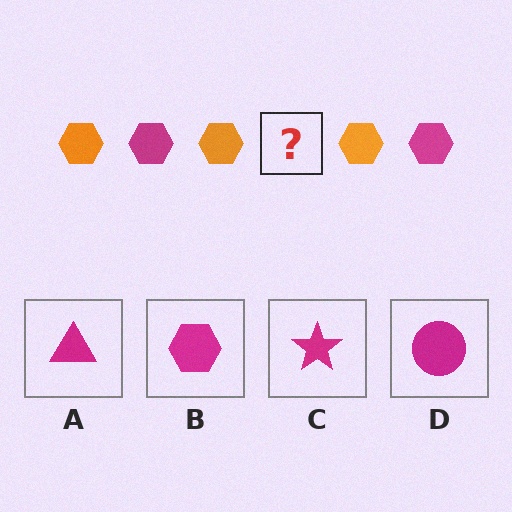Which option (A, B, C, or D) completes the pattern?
B.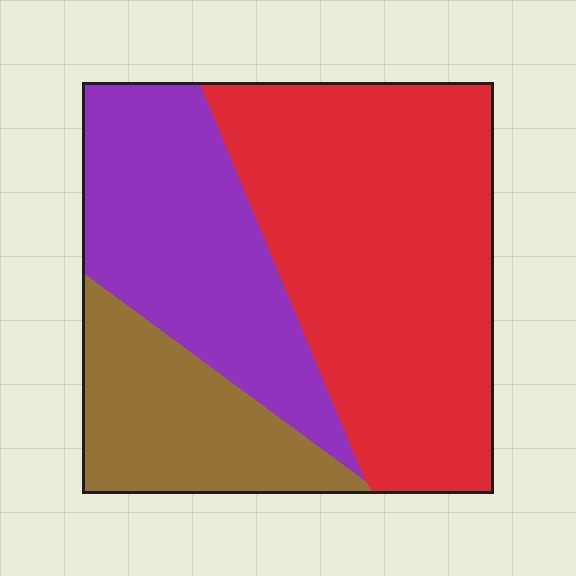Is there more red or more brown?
Red.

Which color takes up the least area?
Brown, at roughly 20%.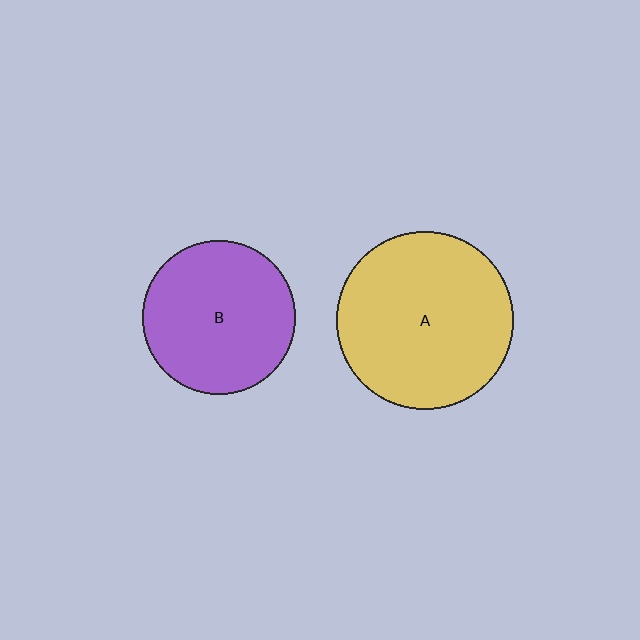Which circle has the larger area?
Circle A (yellow).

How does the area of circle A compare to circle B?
Approximately 1.3 times.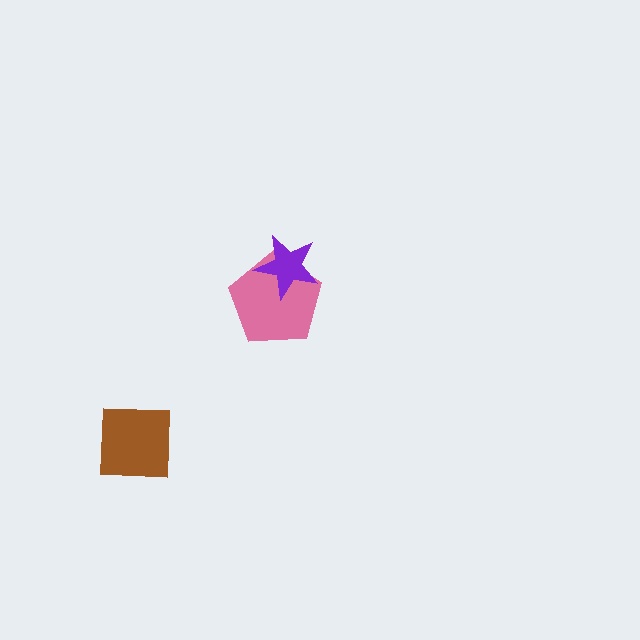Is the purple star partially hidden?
No, no other shape covers it.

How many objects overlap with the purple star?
1 object overlaps with the purple star.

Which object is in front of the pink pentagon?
The purple star is in front of the pink pentagon.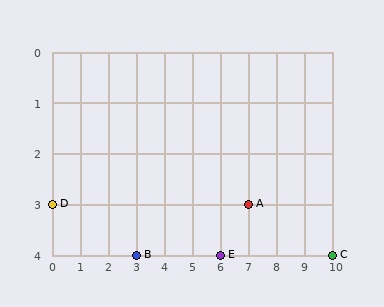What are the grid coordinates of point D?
Point D is at grid coordinates (0, 3).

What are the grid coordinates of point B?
Point B is at grid coordinates (3, 4).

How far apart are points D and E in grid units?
Points D and E are 6 columns and 1 row apart (about 6.1 grid units diagonally).